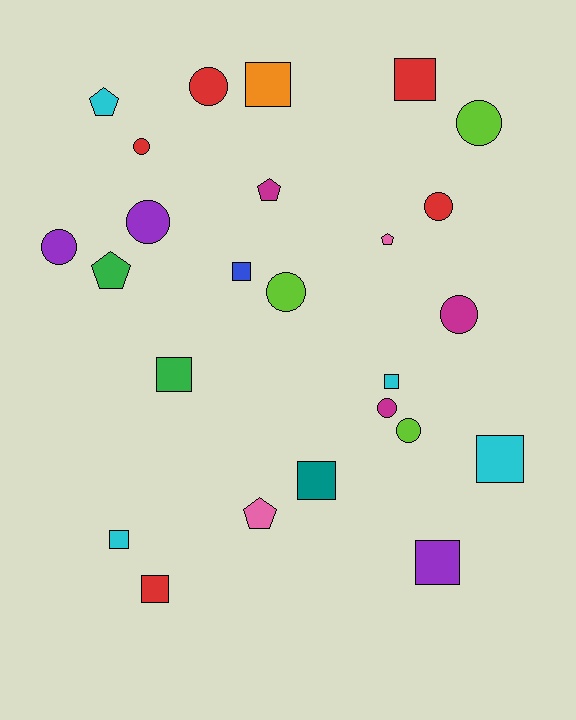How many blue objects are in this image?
There is 1 blue object.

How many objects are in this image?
There are 25 objects.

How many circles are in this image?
There are 10 circles.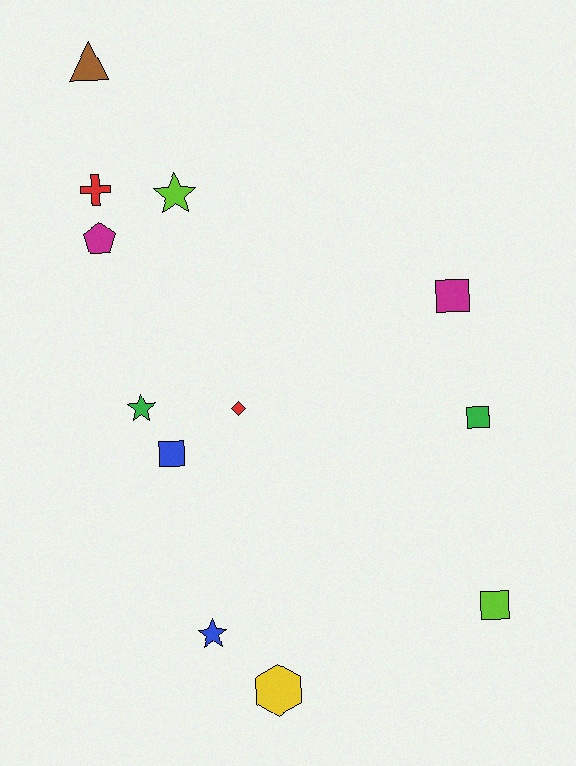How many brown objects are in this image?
There is 1 brown object.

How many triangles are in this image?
There is 1 triangle.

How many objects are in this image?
There are 12 objects.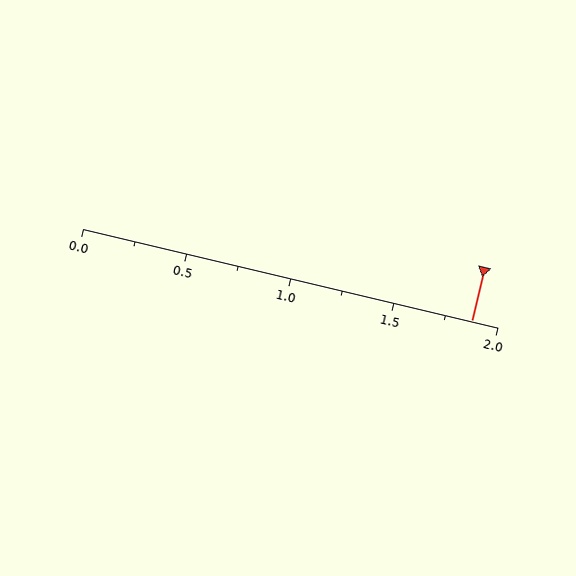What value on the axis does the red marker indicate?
The marker indicates approximately 1.88.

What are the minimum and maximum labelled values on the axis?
The axis runs from 0.0 to 2.0.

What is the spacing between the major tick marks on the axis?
The major ticks are spaced 0.5 apart.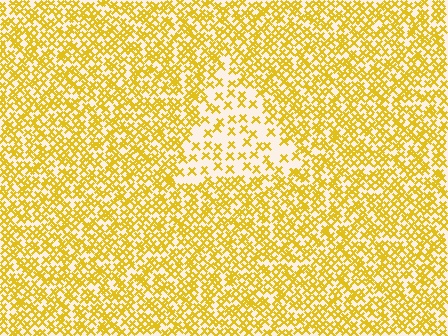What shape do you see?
I see a triangle.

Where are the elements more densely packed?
The elements are more densely packed outside the triangle boundary.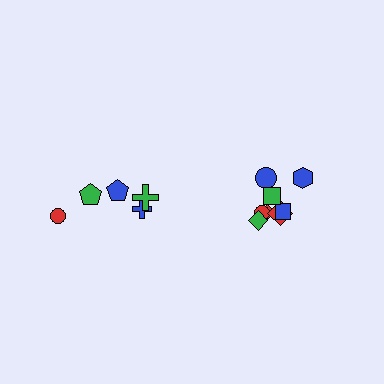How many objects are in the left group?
There are 5 objects.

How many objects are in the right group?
There are 8 objects.